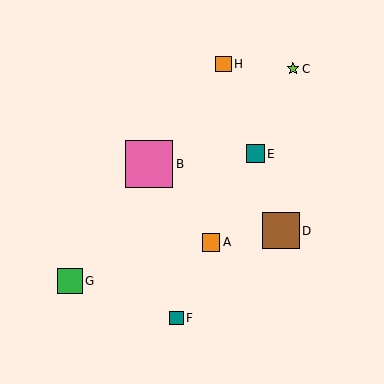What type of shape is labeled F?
Shape F is a teal square.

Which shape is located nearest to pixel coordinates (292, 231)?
The brown square (labeled D) at (281, 231) is nearest to that location.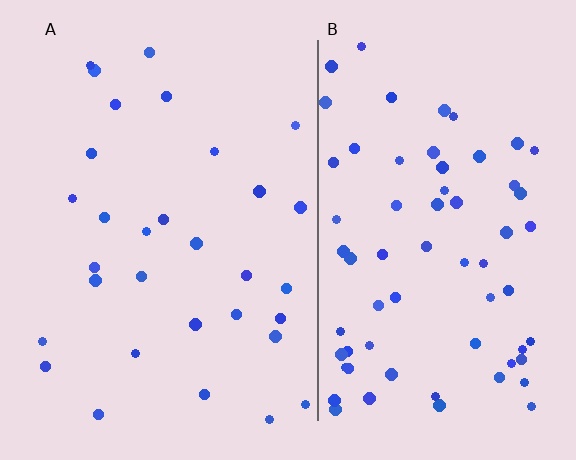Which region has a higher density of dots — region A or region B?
B (the right).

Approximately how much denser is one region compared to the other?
Approximately 2.2× — region B over region A.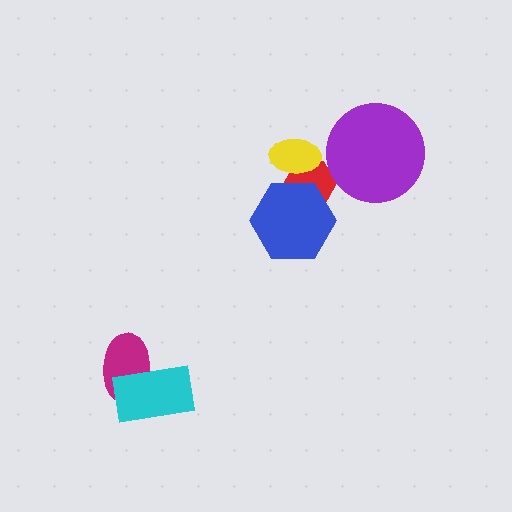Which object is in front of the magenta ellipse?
The cyan rectangle is in front of the magenta ellipse.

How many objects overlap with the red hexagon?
2 objects overlap with the red hexagon.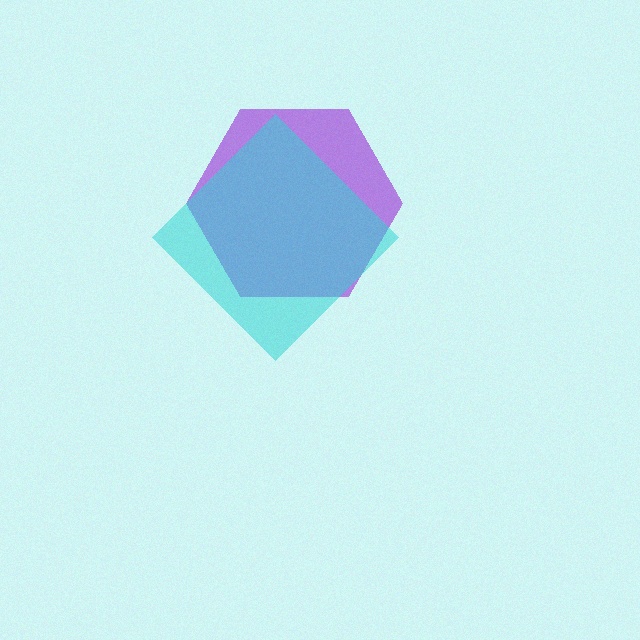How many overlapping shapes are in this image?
There are 2 overlapping shapes in the image.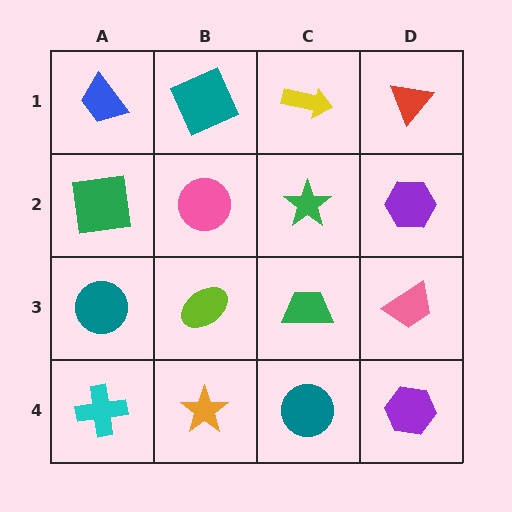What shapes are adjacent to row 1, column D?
A purple hexagon (row 2, column D), a yellow arrow (row 1, column C).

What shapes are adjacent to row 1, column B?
A pink circle (row 2, column B), a blue trapezoid (row 1, column A), a yellow arrow (row 1, column C).